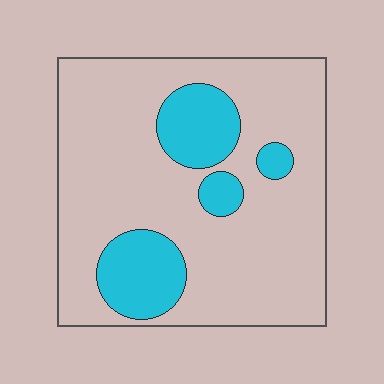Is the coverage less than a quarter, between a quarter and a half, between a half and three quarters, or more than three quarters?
Less than a quarter.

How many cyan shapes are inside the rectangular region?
4.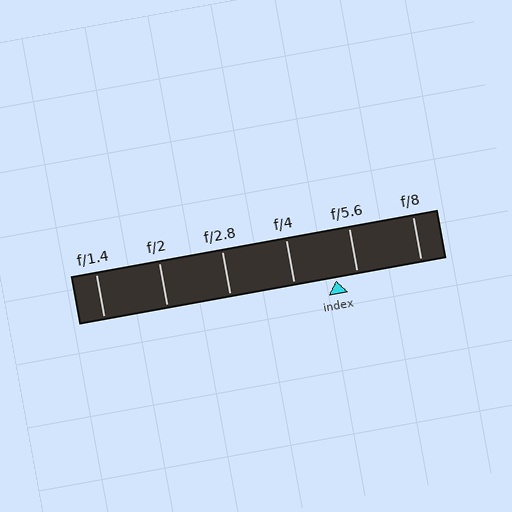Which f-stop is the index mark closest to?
The index mark is closest to f/5.6.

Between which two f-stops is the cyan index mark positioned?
The index mark is between f/4 and f/5.6.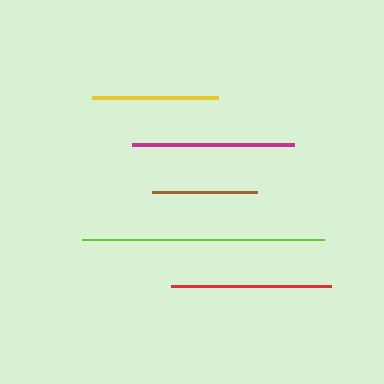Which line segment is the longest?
The lime line is the longest at approximately 241 pixels.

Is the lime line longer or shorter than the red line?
The lime line is longer than the red line.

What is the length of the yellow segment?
The yellow segment is approximately 126 pixels long.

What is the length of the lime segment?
The lime segment is approximately 241 pixels long.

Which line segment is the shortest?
The brown line is the shortest at approximately 104 pixels.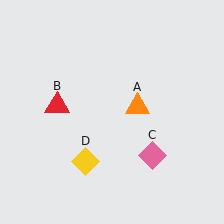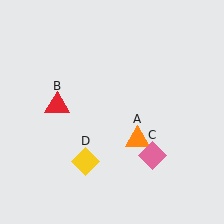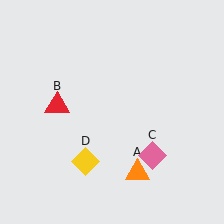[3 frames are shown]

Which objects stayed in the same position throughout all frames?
Red triangle (object B) and pink diamond (object C) and yellow diamond (object D) remained stationary.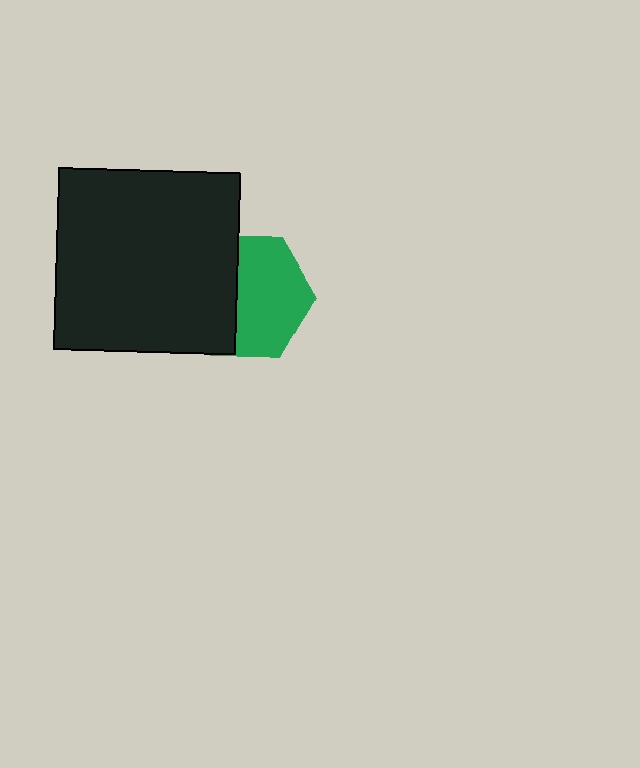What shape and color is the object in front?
The object in front is a black square.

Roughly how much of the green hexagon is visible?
About half of it is visible (roughly 59%).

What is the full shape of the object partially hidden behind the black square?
The partially hidden object is a green hexagon.